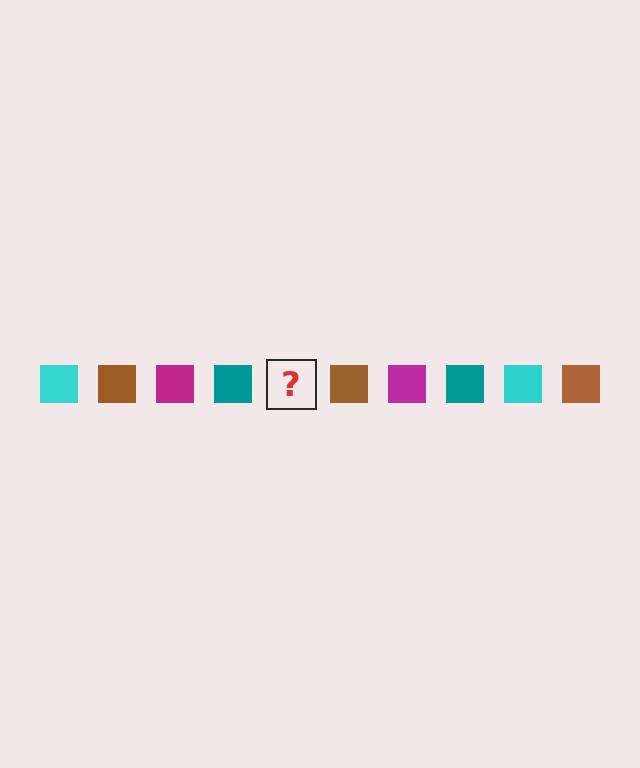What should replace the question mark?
The question mark should be replaced with a cyan square.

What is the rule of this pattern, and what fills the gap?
The rule is that the pattern cycles through cyan, brown, magenta, teal squares. The gap should be filled with a cyan square.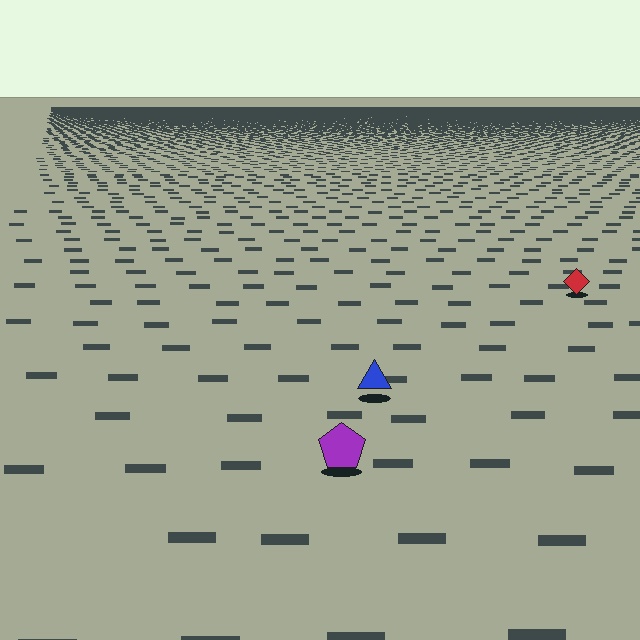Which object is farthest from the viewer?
The red diamond is farthest from the viewer. It appears smaller and the ground texture around it is denser.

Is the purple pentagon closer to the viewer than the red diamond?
Yes. The purple pentagon is closer — you can tell from the texture gradient: the ground texture is coarser near it.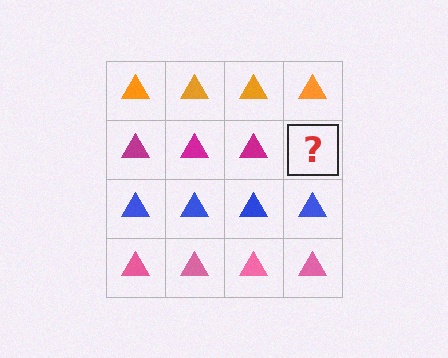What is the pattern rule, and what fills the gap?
The rule is that each row has a consistent color. The gap should be filled with a magenta triangle.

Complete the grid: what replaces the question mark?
The question mark should be replaced with a magenta triangle.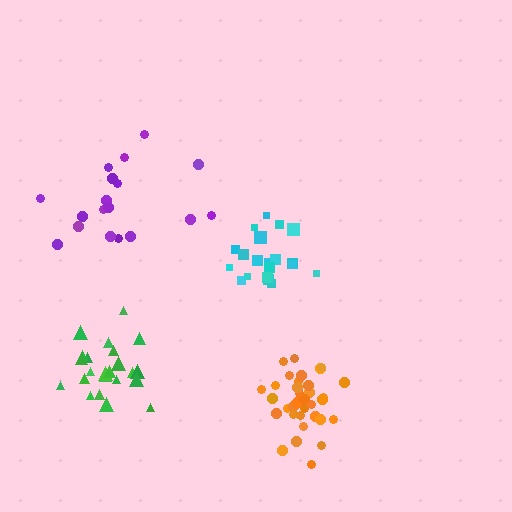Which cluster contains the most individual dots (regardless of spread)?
Orange (35).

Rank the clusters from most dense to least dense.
orange, green, cyan, purple.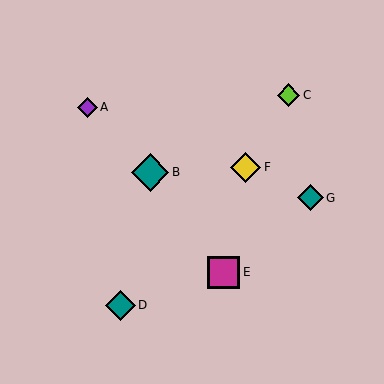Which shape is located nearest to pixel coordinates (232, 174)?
The yellow diamond (labeled F) at (246, 167) is nearest to that location.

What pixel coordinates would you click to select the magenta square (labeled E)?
Click at (223, 272) to select the magenta square E.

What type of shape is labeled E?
Shape E is a magenta square.